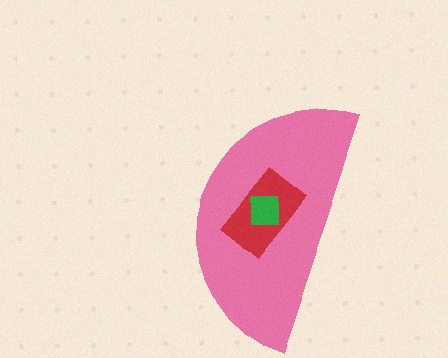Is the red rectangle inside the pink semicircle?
Yes.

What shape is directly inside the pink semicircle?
The red rectangle.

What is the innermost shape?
The green square.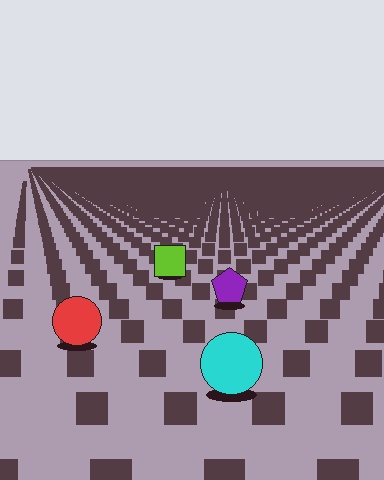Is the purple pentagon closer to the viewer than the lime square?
Yes. The purple pentagon is closer — you can tell from the texture gradient: the ground texture is coarser near it.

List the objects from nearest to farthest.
From nearest to farthest: the cyan circle, the red circle, the purple pentagon, the lime square.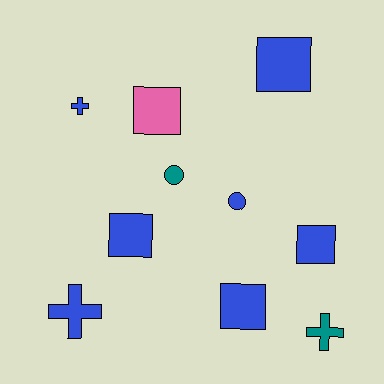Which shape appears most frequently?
Square, with 5 objects.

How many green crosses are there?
There are no green crosses.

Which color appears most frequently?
Blue, with 7 objects.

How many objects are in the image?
There are 10 objects.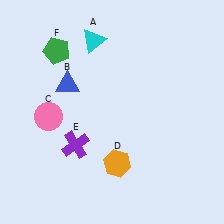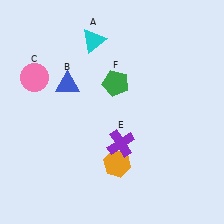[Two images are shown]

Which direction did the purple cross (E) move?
The purple cross (E) moved right.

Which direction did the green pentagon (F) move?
The green pentagon (F) moved right.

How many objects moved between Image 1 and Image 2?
3 objects moved between the two images.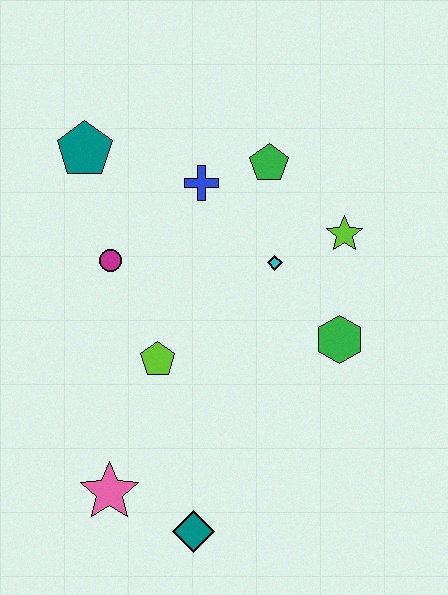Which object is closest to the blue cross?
The green pentagon is closest to the blue cross.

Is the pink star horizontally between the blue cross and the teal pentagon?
Yes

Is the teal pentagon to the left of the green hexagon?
Yes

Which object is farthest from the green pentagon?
The teal diamond is farthest from the green pentagon.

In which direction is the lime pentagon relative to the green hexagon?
The lime pentagon is to the left of the green hexagon.